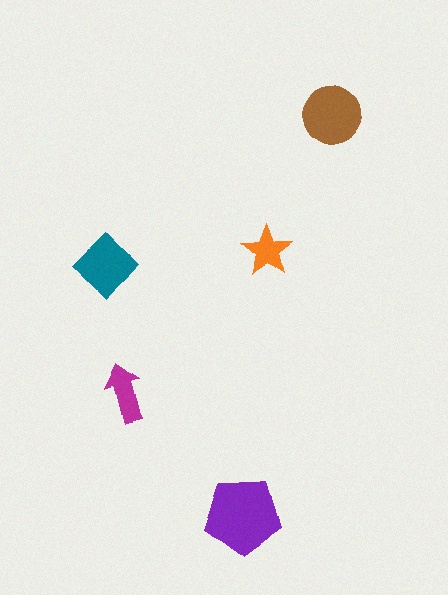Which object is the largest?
The purple pentagon.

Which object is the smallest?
The orange star.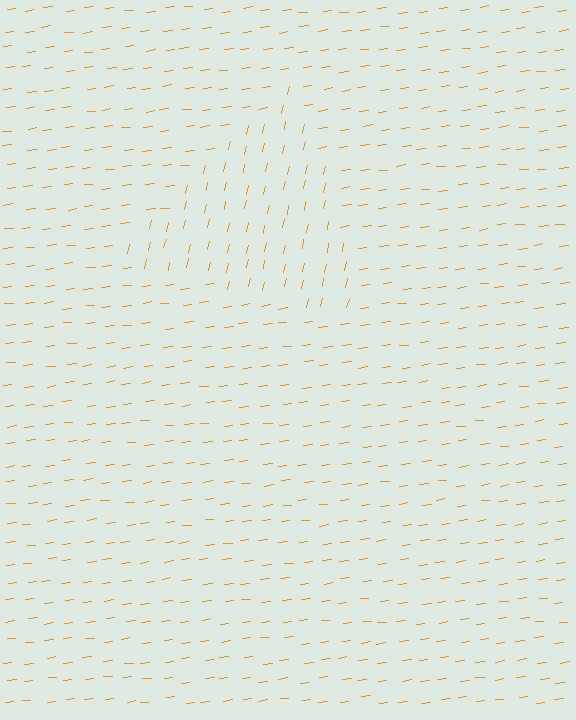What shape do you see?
I see a triangle.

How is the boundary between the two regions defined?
The boundary is defined purely by a change in line orientation (approximately 70 degrees difference). All lines are the same color and thickness.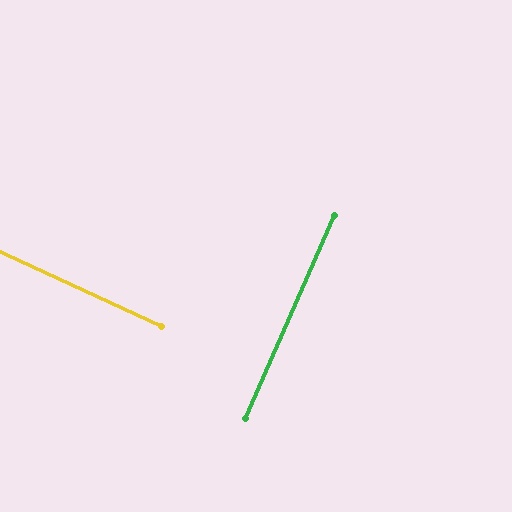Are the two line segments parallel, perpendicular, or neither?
Perpendicular — they meet at approximately 89°.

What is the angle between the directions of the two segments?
Approximately 89 degrees.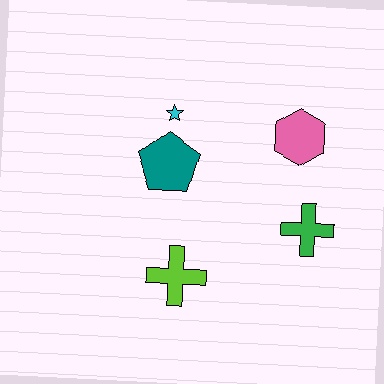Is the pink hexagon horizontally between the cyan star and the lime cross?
No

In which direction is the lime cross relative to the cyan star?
The lime cross is below the cyan star.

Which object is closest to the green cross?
The pink hexagon is closest to the green cross.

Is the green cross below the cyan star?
Yes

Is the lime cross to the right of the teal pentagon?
Yes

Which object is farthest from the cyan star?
The green cross is farthest from the cyan star.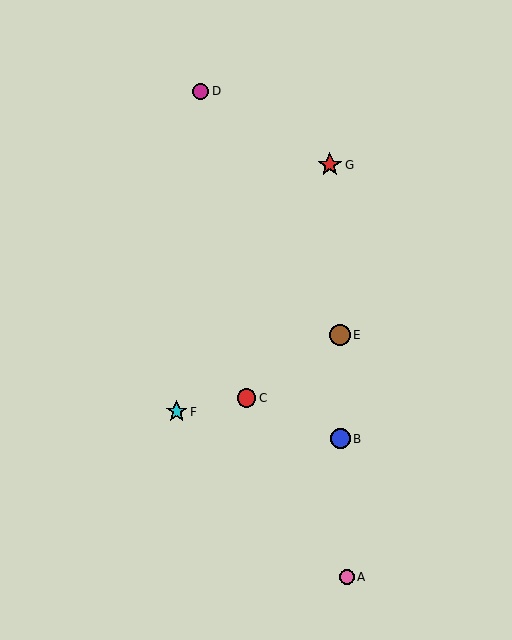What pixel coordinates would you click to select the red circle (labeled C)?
Click at (246, 398) to select the red circle C.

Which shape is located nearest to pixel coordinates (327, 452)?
The blue circle (labeled B) at (340, 439) is nearest to that location.